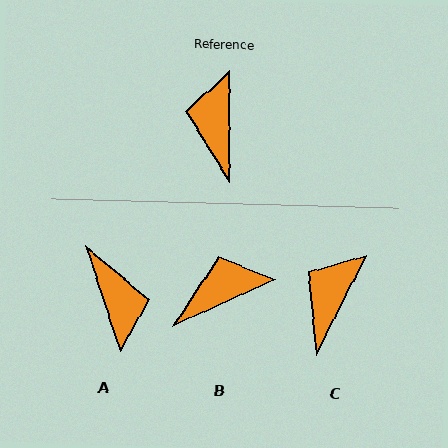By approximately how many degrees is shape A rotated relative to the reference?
Approximately 163 degrees clockwise.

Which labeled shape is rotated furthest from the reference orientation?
A, about 163 degrees away.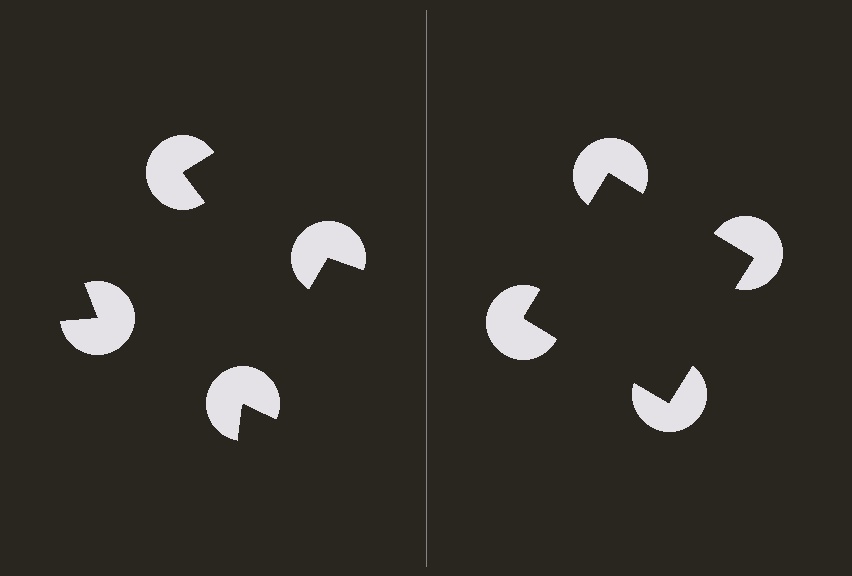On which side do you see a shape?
An illusory square appears on the right side. On the left side the wedge cuts are rotated, so no coherent shape forms.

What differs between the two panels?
The pac-man discs are positioned identically on both sides; only the wedge orientations differ. On the right they align to a square; on the left they are misaligned.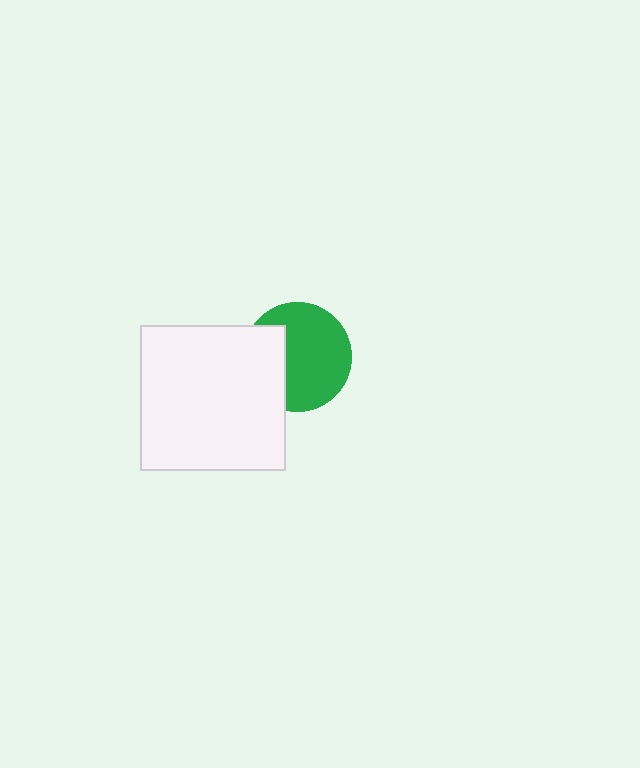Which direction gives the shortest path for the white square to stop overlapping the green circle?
Moving left gives the shortest separation.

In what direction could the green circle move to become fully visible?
The green circle could move right. That would shift it out from behind the white square entirely.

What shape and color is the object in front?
The object in front is a white square.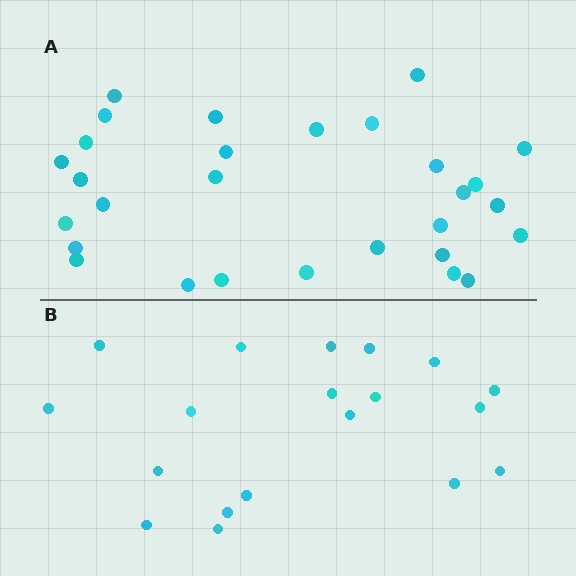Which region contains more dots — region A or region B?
Region A (the top region) has more dots.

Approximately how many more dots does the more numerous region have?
Region A has roughly 10 or so more dots than region B.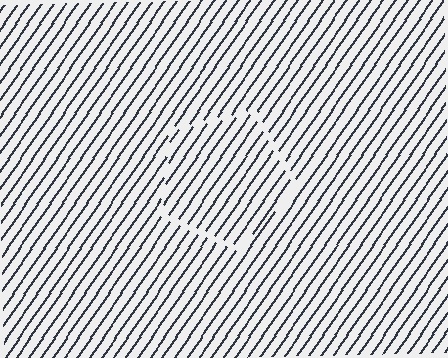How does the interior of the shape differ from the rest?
The interior of the shape contains the same grating, shifted by half a period — the contour is defined by the phase discontinuity where line-ends from the inner and outer gratings abut.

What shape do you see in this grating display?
An illusory pentagon. The interior of the shape contains the same grating, shifted by half a period — the contour is defined by the phase discontinuity where line-ends from the inner and outer gratings abut.